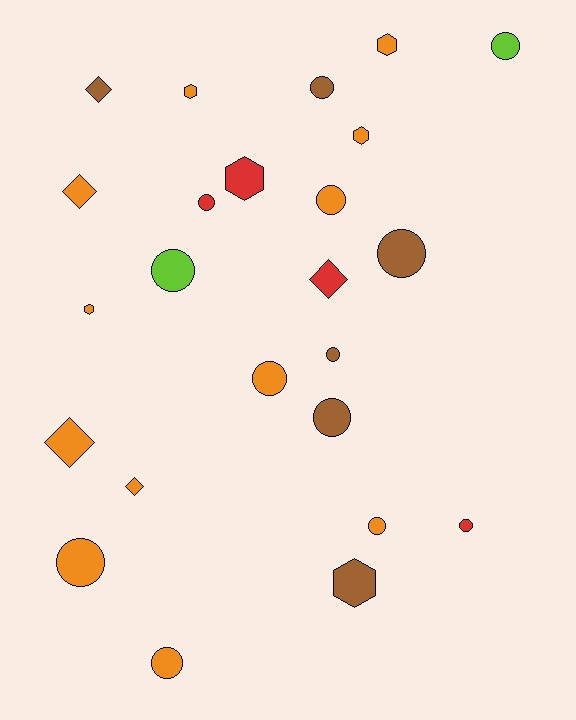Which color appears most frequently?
Orange, with 12 objects.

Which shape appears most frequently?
Circle, with 13 objects.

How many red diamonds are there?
There is 1 red diamond.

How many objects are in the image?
There are 24 objects.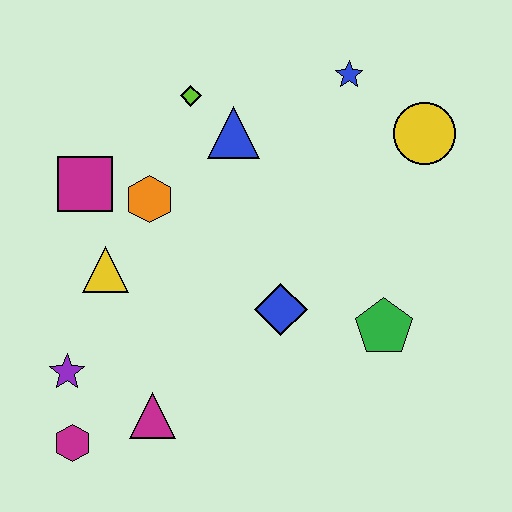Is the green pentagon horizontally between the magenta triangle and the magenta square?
No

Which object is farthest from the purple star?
The yellow circle is farthest from the purple star.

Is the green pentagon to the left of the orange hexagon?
No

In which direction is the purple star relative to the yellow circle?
The purple star is to the left of the yellow circle.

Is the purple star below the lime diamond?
Yes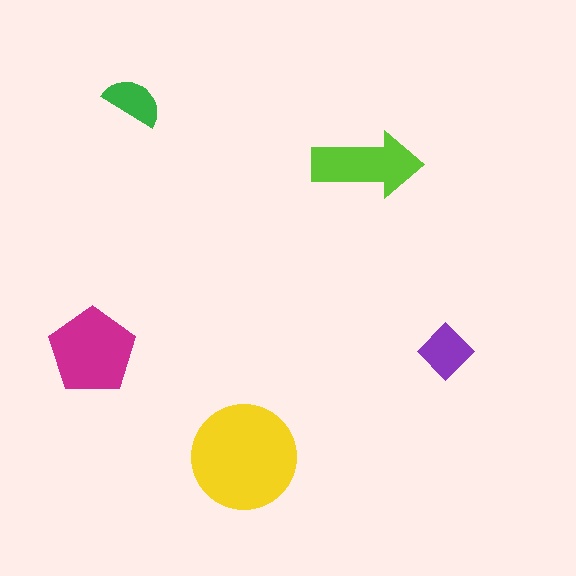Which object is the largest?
The yellow circle.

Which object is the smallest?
The green semicircle.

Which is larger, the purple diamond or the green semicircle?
The purple diamond.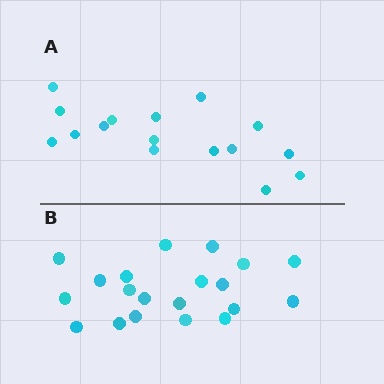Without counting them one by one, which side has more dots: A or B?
Region B (the bottom region) has more dots.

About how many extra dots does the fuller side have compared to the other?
Region B has about 4 more dots than region A.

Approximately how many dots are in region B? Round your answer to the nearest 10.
About 20 dots.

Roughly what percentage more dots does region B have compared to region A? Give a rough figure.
About 25% more.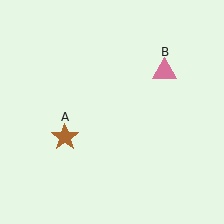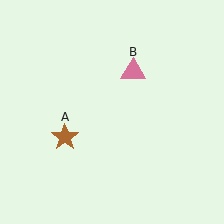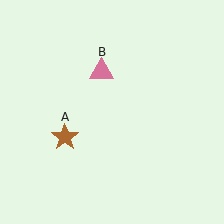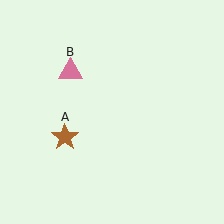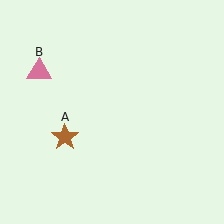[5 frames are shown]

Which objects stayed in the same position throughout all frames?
Brown star (object A) remained stationary.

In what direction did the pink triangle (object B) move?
The pink triangle (object B) moved left.